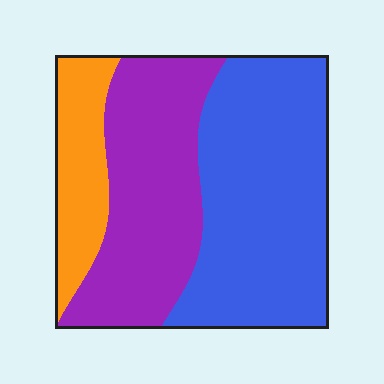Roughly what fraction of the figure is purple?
Purple takes up about three eighths (3/8) of the figure.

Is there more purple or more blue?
Blue.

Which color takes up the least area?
Orange, at roughly 15%.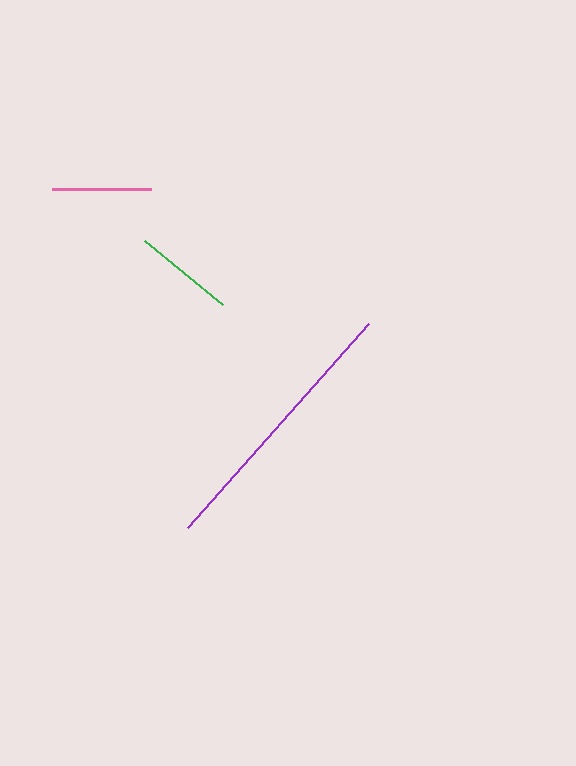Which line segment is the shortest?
The pink line is the shortest at approximately 99 pixels.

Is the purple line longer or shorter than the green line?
The purple line is longer than the green line.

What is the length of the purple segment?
The purple segment is approximately 272 pixels long.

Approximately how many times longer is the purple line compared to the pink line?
The purple line is approximately 2.8 times the length of the pink line.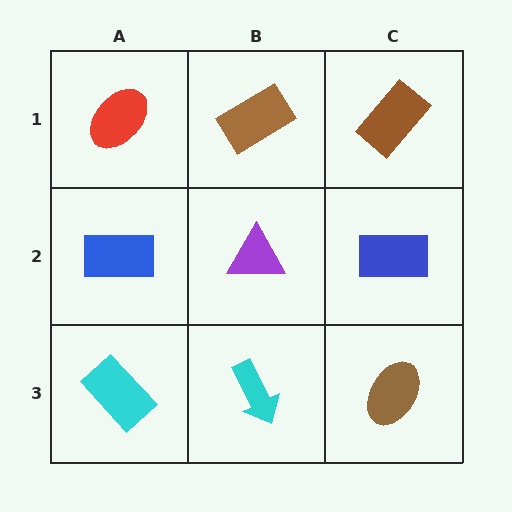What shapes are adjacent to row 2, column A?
A red ellipse (row 1, column A), a cyan rectangle (row 3, column A), a purple triangle (row 2, column B).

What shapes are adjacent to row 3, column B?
A purple triangle (row 2, column B), a cyan rectangle (row 3, column A), a brown ellipse (row 3, column C).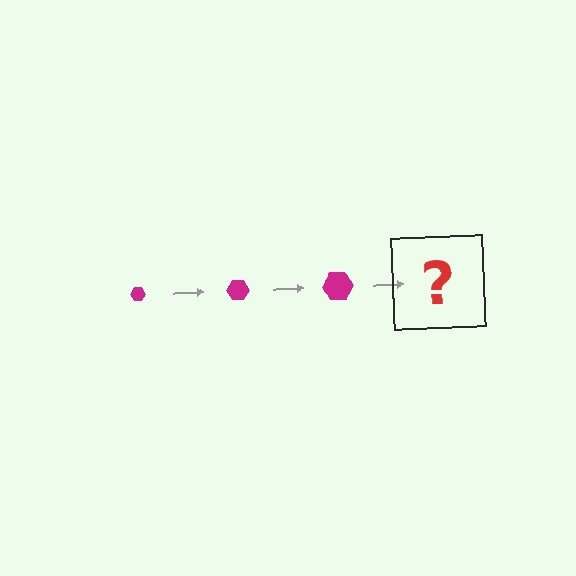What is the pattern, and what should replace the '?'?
The pattern is that the hexagon gets progressively larger each step. The '?' should be a magenta hexagon, larger than the previous one.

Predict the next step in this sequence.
The next step is a magenta hexagon, larger than the previous one.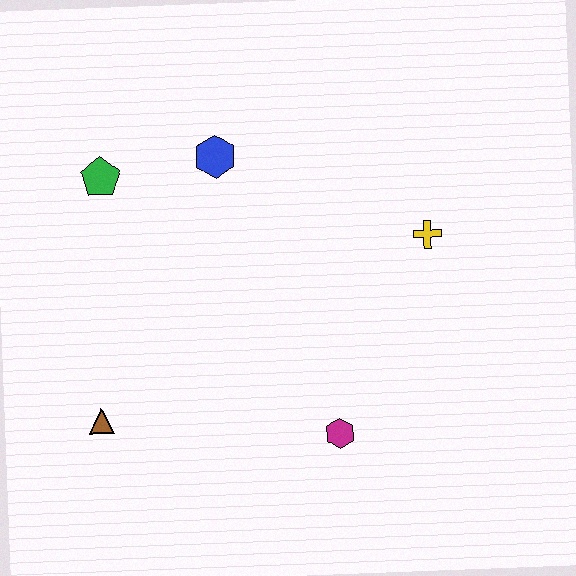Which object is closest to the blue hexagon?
The green pentagon is closest to the blue hexagon.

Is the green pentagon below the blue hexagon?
Yes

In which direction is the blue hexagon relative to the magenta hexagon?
The blue hexagon is above the magenta hexagon.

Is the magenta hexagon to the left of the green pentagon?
No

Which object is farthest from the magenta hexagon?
The green pentagon is farthest from the magenta hexagon.